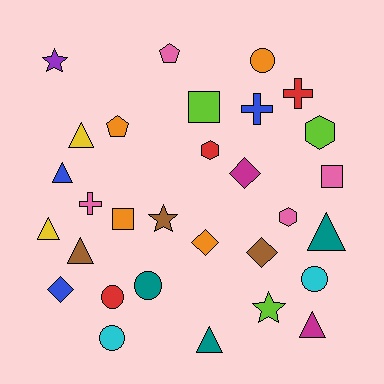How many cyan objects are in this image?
There are 2 cyan objects.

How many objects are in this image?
There are 30 objects.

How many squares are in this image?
There are 3 squares.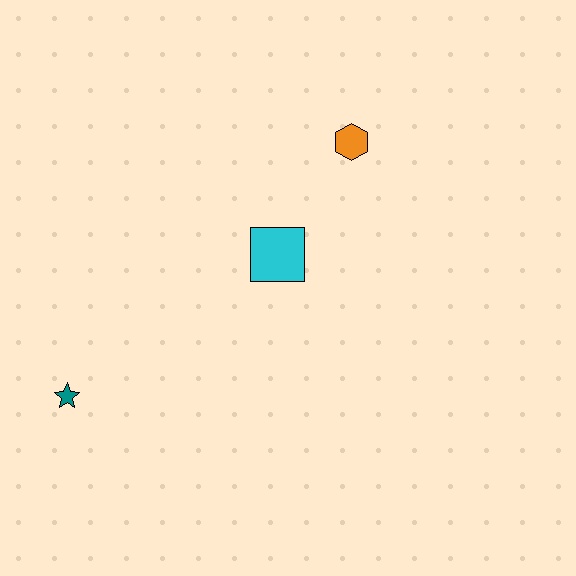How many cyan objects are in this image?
There is 1 cyan object.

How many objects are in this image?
There are 3 objects.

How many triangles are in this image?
There are no triangles.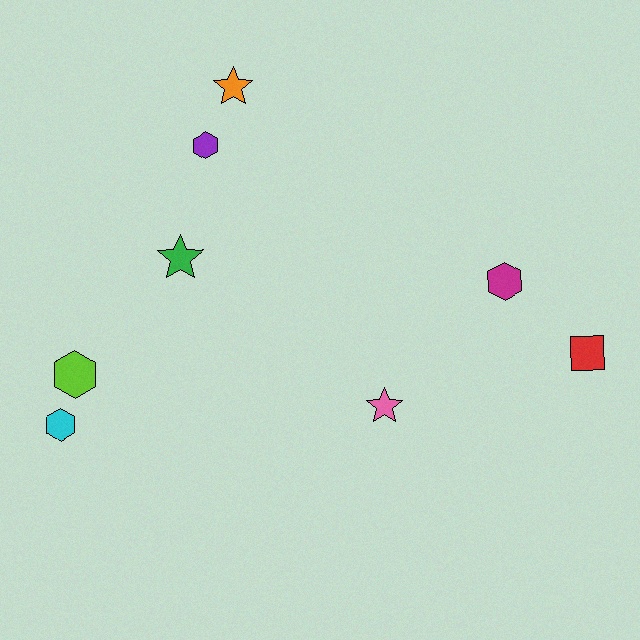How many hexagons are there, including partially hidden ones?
There are 4 hexagons.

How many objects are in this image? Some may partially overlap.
There are 8 objects.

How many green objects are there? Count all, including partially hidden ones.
There is 1 green object.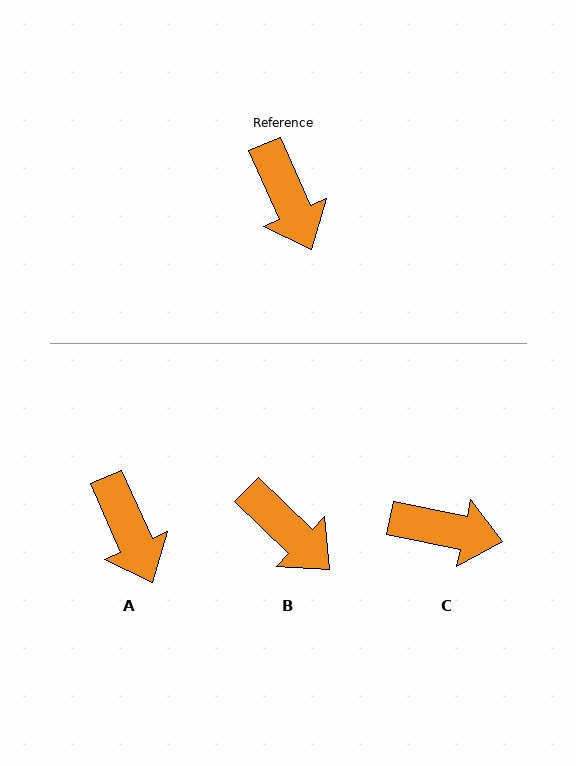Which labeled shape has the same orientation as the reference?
A.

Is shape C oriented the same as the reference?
No, it is off by about 54 degrees.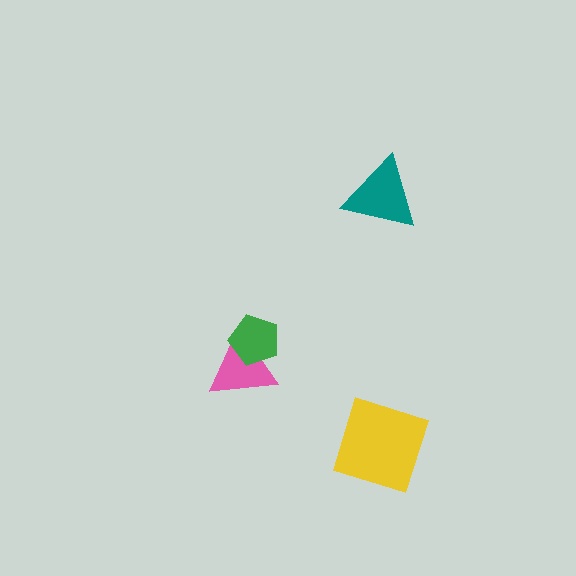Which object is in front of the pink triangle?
The green pentagon is in front of the pink triangle.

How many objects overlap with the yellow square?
0 objects overlap with the yellow square.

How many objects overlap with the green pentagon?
1 object overlaps with the green pentagon.